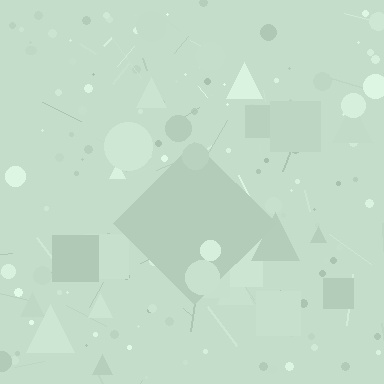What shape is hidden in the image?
A diamond is hidden in the image.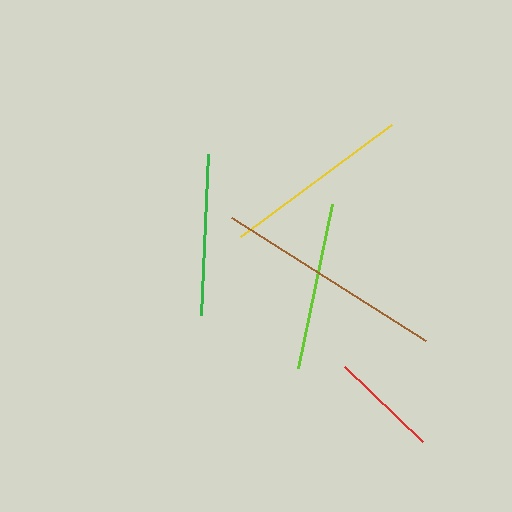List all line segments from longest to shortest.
From longest to shortest: brown, yellow, lime, green, red.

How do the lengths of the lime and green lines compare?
The lime and green lines are approximately the same length.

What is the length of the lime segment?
The lime segment is approximately 167 pixels long.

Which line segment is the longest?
The brown line is the longest at approximately 230 pixels.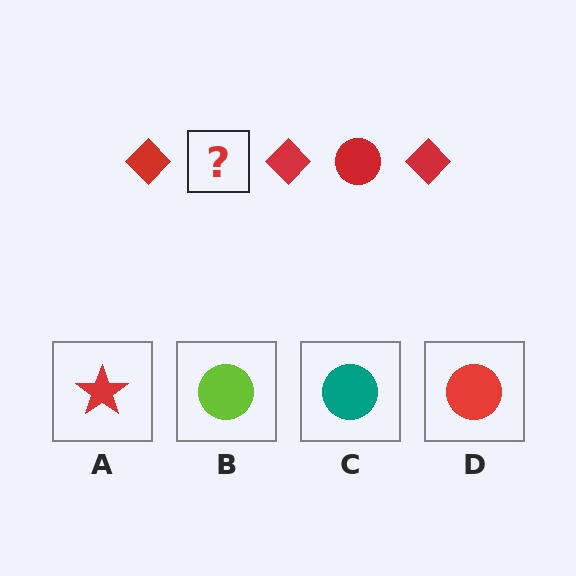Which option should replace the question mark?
Option D.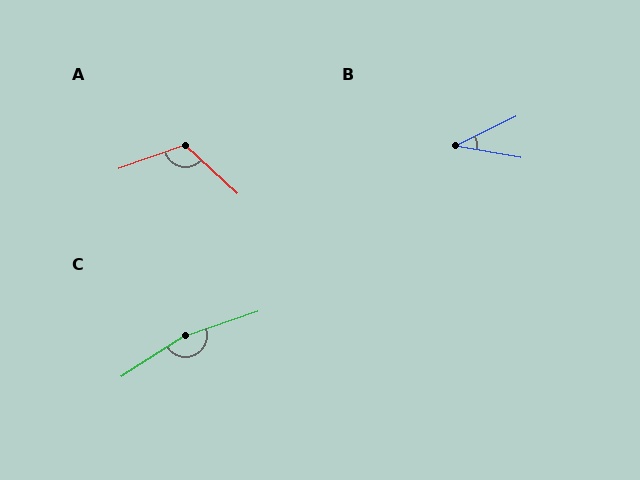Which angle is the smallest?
B, at approximately 36 degrees.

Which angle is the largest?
C, at approximately 166 degrees.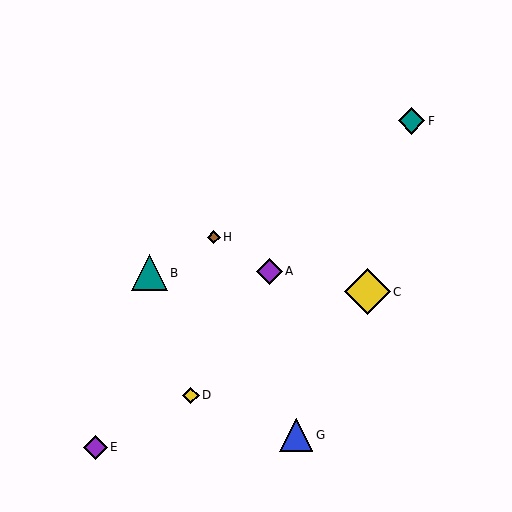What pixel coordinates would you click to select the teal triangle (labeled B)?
Click at (149, 273) to select the teal triangle B.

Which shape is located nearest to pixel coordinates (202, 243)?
The brown diamond (labeled H) at (214, 237) is nearest to that location.